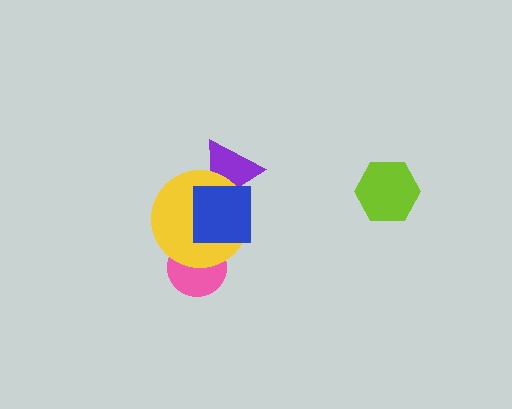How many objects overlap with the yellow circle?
3 objects overlap with the yellow circle.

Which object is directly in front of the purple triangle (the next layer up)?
The yellow circle is directly in front of the purple triangle.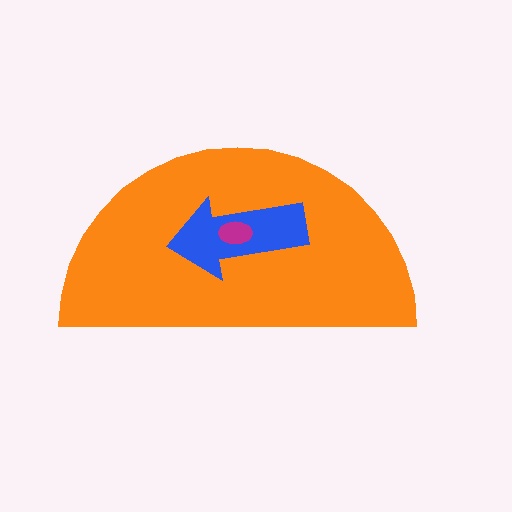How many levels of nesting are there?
3.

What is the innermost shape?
The magenta ellipse.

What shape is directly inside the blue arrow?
The magenta ellipse.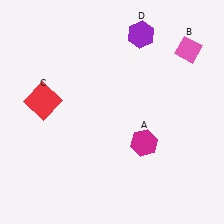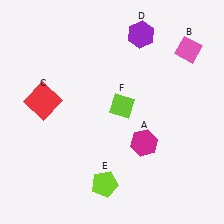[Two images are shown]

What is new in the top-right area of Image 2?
A lime diamond (F) was added in the top-right area of Image 2.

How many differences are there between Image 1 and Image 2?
There are 2 differences between the two images.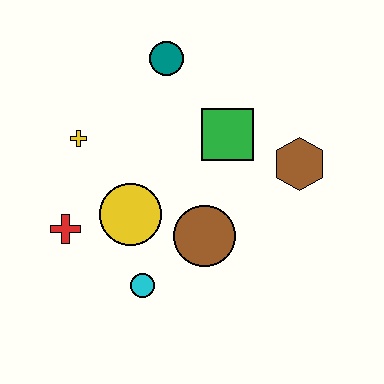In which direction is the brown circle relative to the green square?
The brown circle is below the green square.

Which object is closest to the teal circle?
The green square is closest to the teal circle.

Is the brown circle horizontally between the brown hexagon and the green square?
No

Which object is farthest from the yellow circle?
The brown hexagon is farthest from the yellow circle.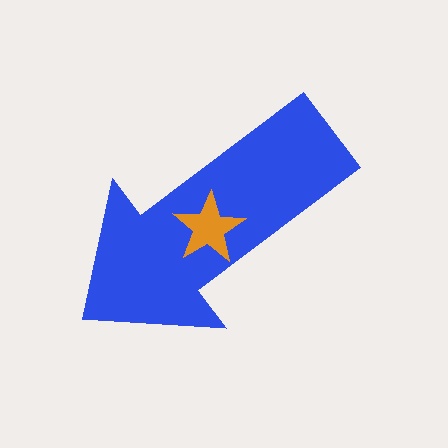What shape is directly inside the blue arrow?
The orange star.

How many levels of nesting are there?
2.